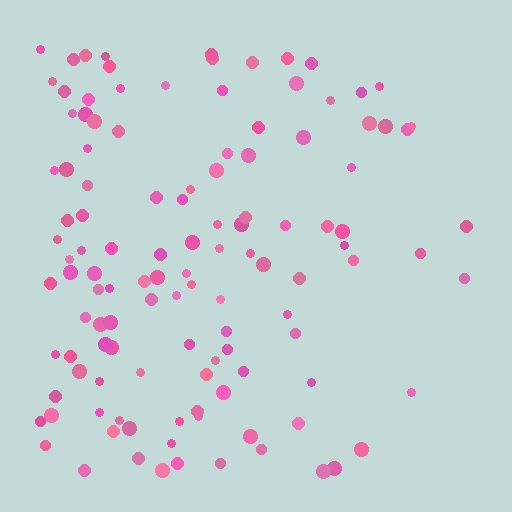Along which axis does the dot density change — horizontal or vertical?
Horizontal.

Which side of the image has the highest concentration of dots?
The left.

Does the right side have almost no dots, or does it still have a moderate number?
Still a moderate number, just noticeably fewer than the left.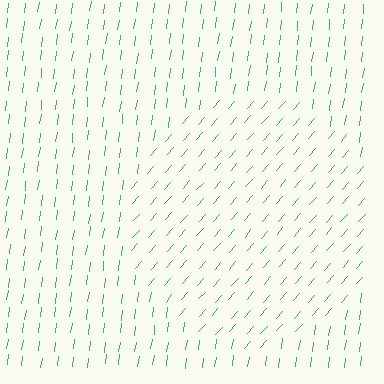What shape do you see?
I see a circle.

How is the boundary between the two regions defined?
The boundary is defined purely by a change in line orientation (approximately 34 degrees difference). All lines are the same color and thickness.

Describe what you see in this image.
The image is filled with small green line segments. A circle region in the image has lines oriented differently from the surrounding lines, creating a visible texture boundary.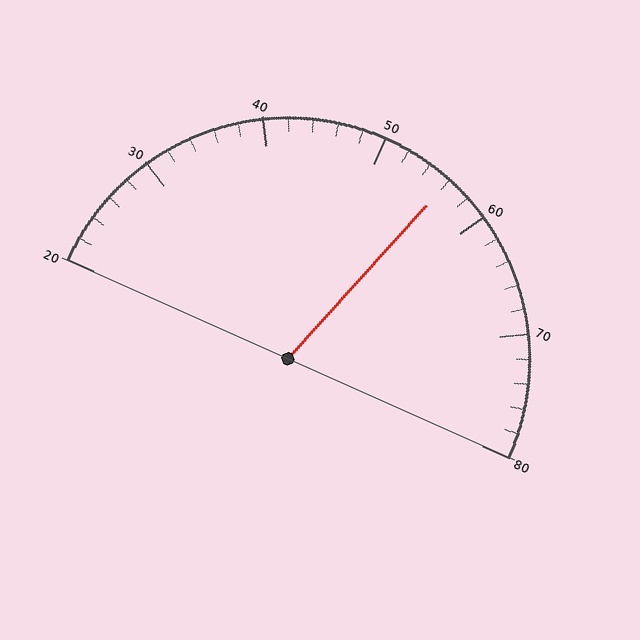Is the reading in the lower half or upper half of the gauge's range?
The reading is in the upper half of the range (20 to 80).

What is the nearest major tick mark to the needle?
The nearest major tick mark is 60.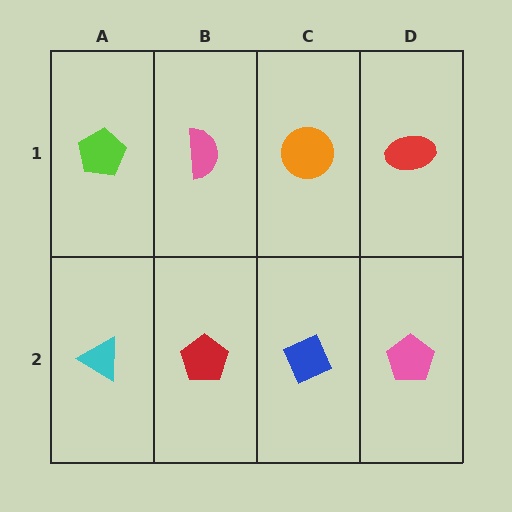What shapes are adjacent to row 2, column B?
A pink semicircle (row 1, column B), a cyan triangle (row 2, column A), a blue diamond (row 2, column C).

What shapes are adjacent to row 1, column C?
A blue diamond (row 2, column C), a pink semicircle (row 1, column B), a red ellipse (row 1, column D).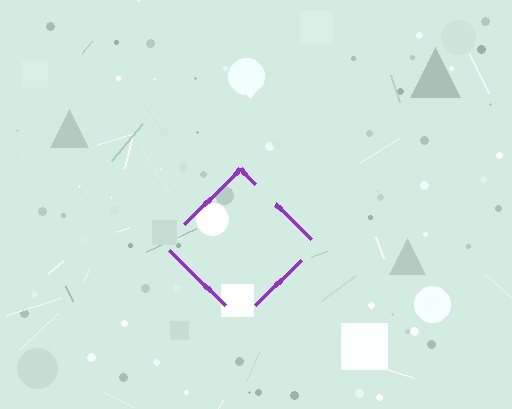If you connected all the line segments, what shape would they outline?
They would outline a diamond.